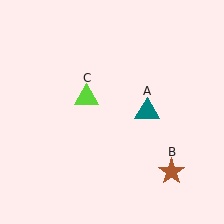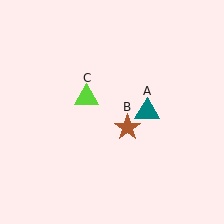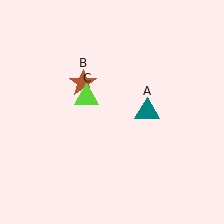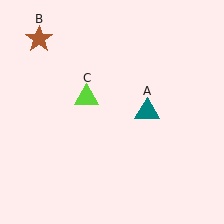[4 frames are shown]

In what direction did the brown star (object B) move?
The brown star (object B) moved up and to the left.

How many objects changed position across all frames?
1 object changed position: brown star (object B).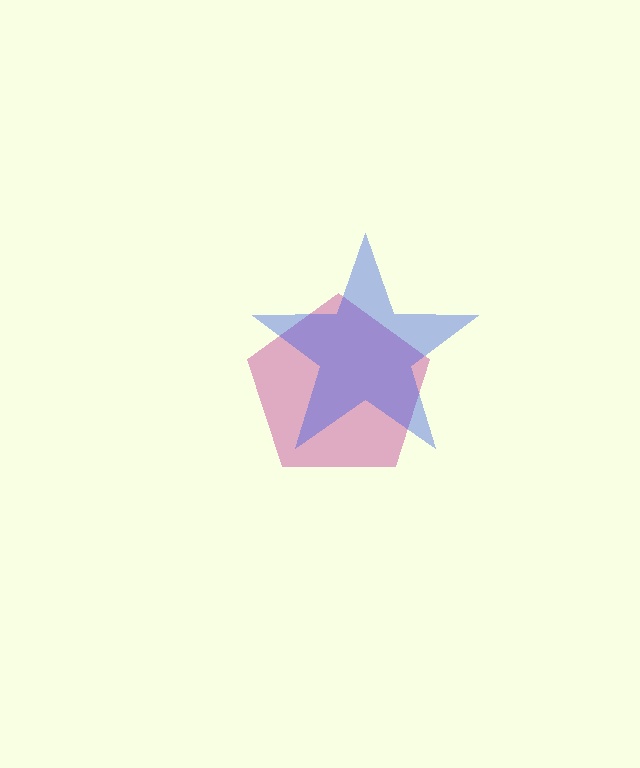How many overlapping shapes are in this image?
There are 2 overlapping shapes in the image.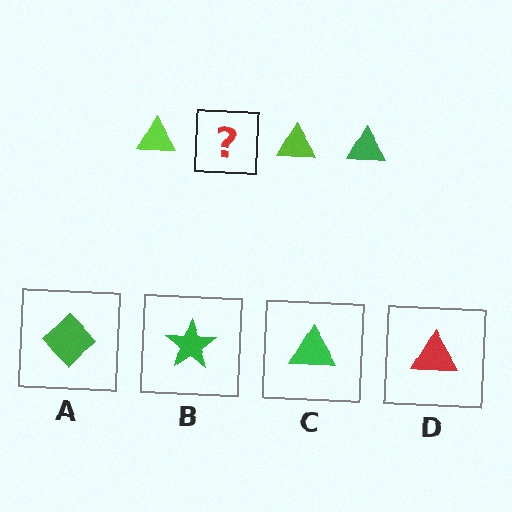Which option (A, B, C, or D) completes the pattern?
C.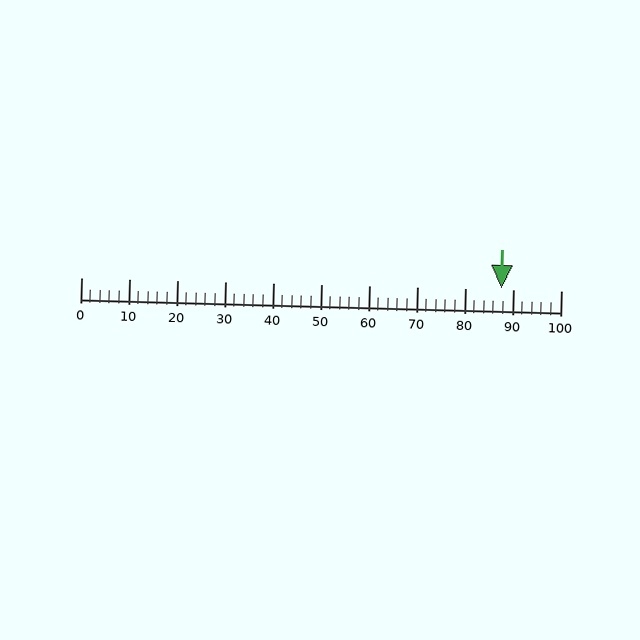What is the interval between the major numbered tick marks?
The major tick marks are spaced 10 units apart.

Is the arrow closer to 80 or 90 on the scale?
The arrow is closer to 90.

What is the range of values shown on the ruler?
The ruler shows values from 0 to 100.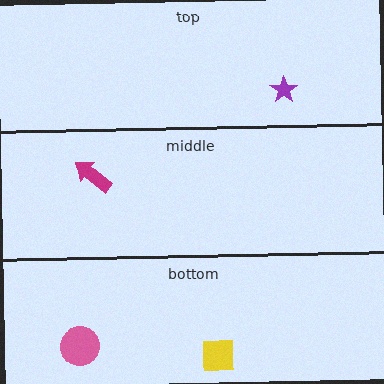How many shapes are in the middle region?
1.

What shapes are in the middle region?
The magenta arrow.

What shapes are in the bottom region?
The yellow square, the pink circle.